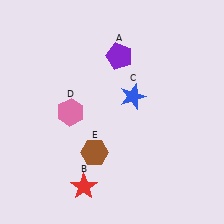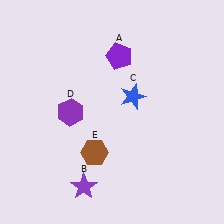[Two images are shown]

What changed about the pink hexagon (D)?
In Image 1, D is pink. In Image 2, it changed to purple.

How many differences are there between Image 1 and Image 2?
There are 2 differences between the two images.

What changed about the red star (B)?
In Image 1, B is red. In Image 2, it changed to purple.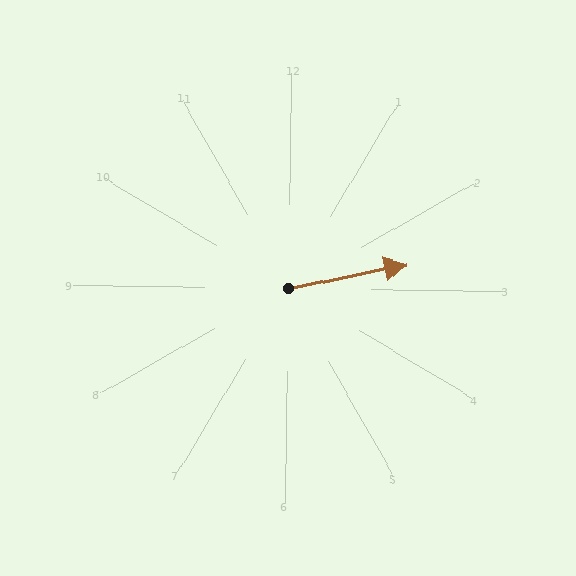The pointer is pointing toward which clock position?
Roughly 3 o'clock.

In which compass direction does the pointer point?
East.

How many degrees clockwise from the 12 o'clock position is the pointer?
Approximately 78 degrees.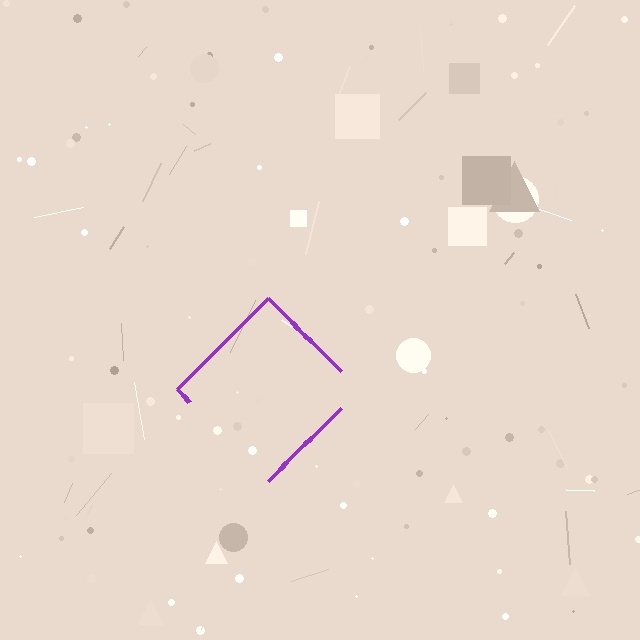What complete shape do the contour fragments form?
The contour fragments form a diamond.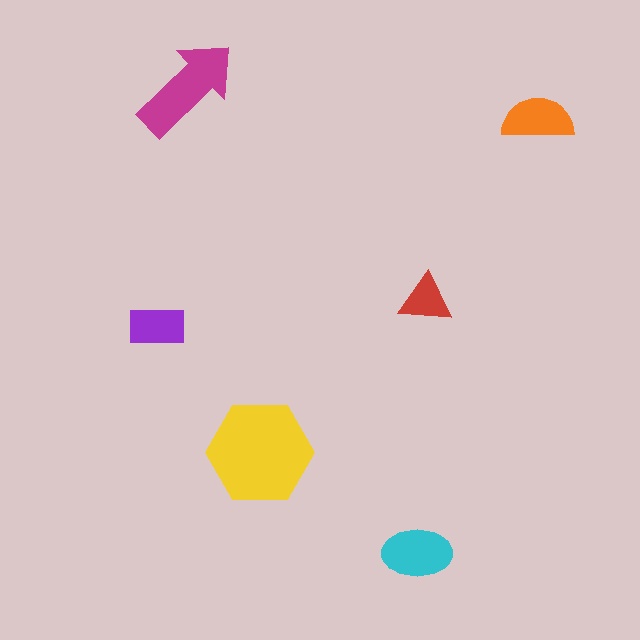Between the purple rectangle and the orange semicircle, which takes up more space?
The orange semicircle.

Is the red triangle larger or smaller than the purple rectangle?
Smaller.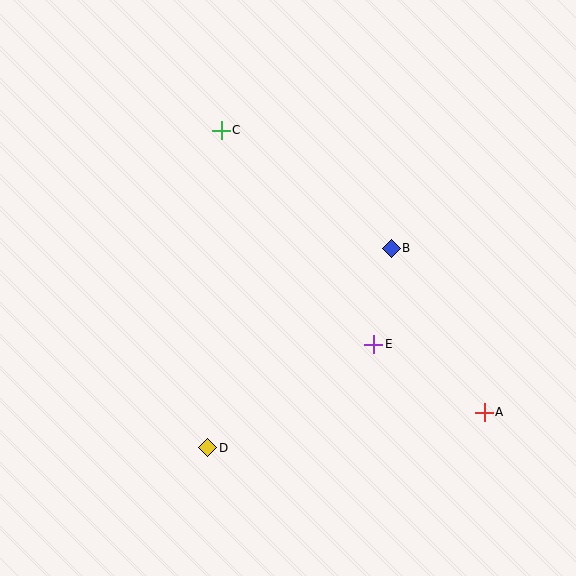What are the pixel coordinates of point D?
Point D is at (208, 448).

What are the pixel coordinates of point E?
Point E is at (374, 344).